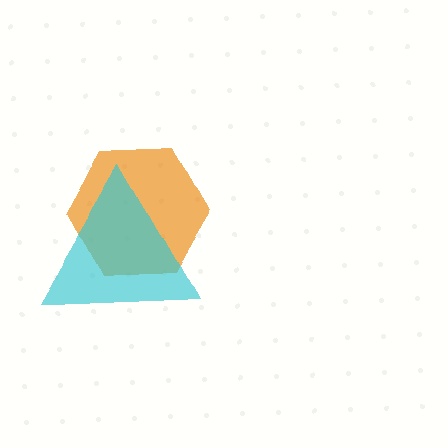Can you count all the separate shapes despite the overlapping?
Yes, there are 2 separate shapes.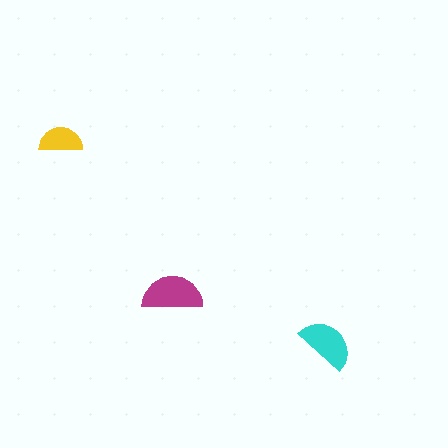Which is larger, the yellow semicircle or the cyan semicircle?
The cyan one.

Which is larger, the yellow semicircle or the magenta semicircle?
The magenta one.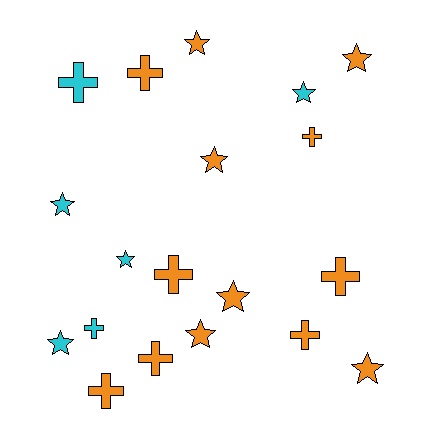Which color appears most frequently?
Orange, with 13 objects.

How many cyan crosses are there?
There are 2 cyan crosses.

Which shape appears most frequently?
Star, with 10 objects.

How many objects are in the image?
There are 19 objects.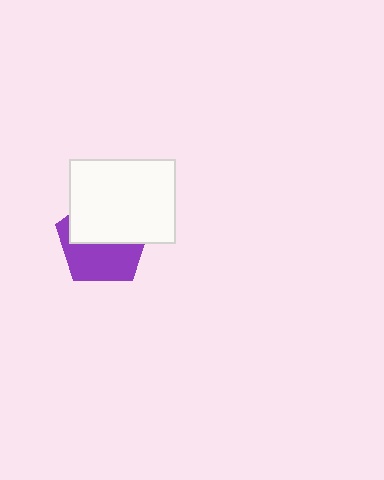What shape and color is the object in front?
The object in front is a white rectangle.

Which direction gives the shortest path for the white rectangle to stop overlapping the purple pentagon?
Moving up gives the shortest separation.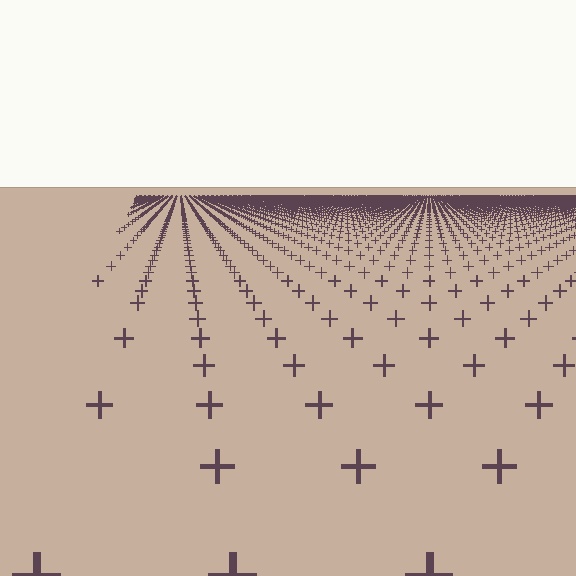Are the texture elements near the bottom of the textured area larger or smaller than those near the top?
Larger. Near the bottom, elements are closer to the viewer and appear at a bigger on-screen size.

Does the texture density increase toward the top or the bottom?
Density increases toward the top.